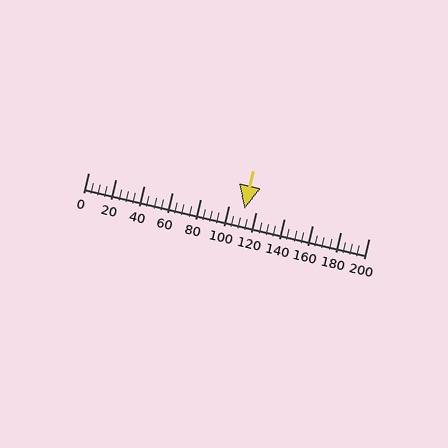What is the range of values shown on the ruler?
The ruler shows values from 0 to 200.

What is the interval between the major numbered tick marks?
The major tick marks are spaced 20 units apart.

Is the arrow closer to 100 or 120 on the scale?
The arrow is closer to 120.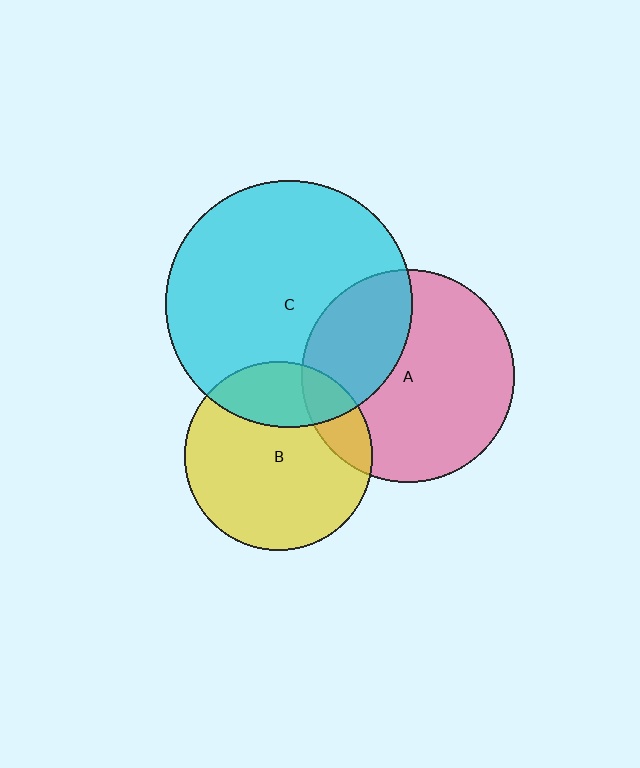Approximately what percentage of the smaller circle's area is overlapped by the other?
Approximately 25%.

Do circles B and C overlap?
Yes.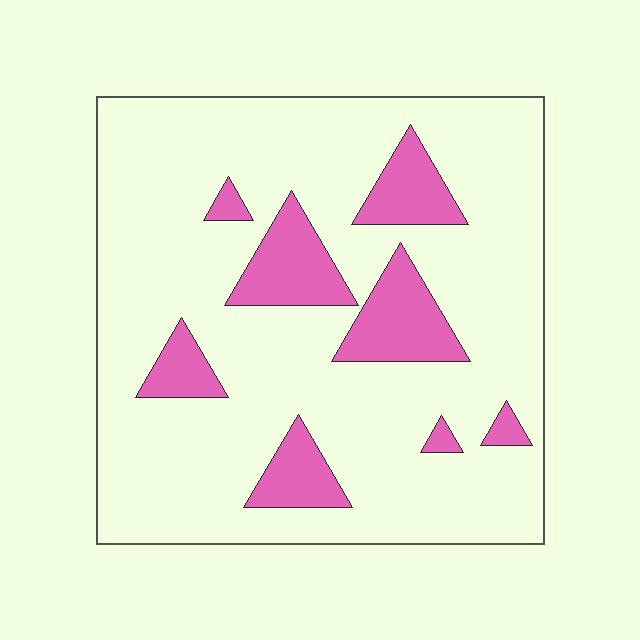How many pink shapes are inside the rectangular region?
8.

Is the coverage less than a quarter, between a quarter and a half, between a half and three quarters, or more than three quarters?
Less than a quarter.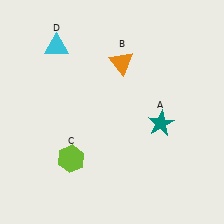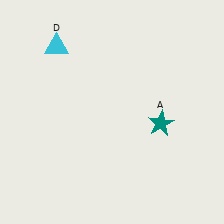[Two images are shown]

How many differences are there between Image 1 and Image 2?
There are 2 differences between the two images.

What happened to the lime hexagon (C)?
The lime hexagon (C) was removed in Image 2. It was in the bottom-left area of Image 1.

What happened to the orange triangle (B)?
The orange triangle (B) was removed in Image 2. It was in the top-right area of Image 1.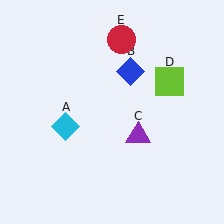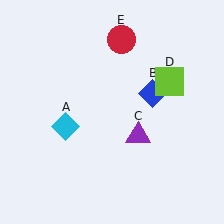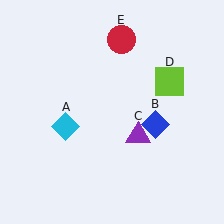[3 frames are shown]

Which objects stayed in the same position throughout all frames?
Cyan diamond (object A) and purple triangle (object C) and lime square (object D) and red circle (object E) remained stationary.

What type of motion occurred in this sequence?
The blue diamond (object B) rotated clockwise around the center of the scene.